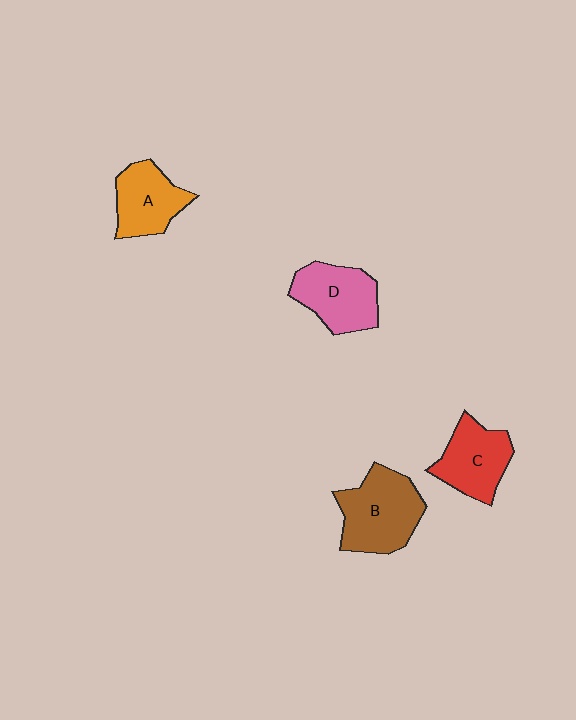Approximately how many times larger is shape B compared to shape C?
Approximately 1.3 times.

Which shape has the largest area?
Shape B (brown).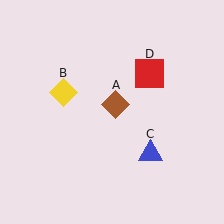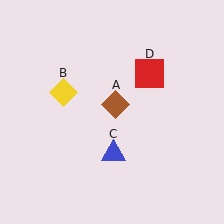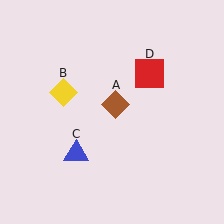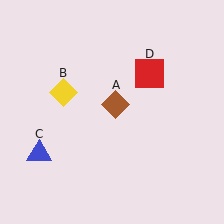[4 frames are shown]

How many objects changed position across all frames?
1 object changed position: blue triangle (object C).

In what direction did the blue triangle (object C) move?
The blue triangle (object C) moved left.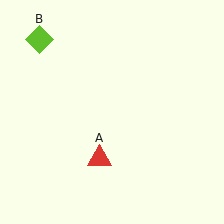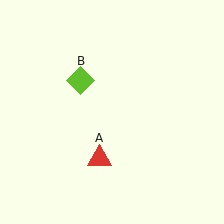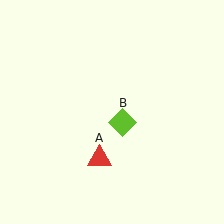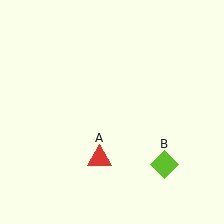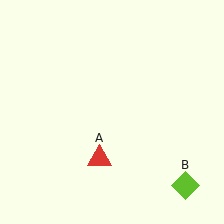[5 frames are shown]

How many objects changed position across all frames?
1 object changed position: lime diamond (object B).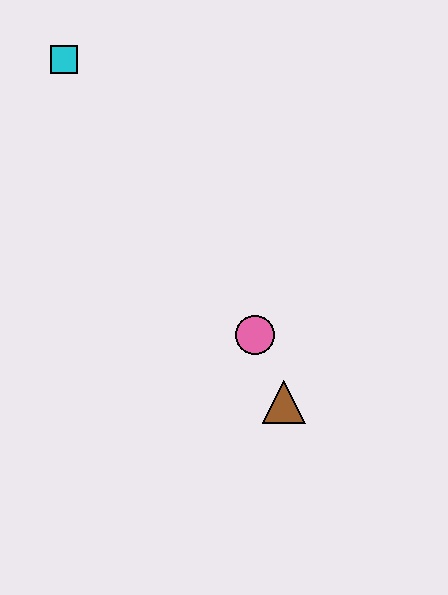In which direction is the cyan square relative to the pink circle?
The cyan square is above the pink circle.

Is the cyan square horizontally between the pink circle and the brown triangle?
No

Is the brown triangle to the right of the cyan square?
Yes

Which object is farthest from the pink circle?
The cyan square is farthest from the pink circle.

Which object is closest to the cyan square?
The pink circle is closest to the cyan square.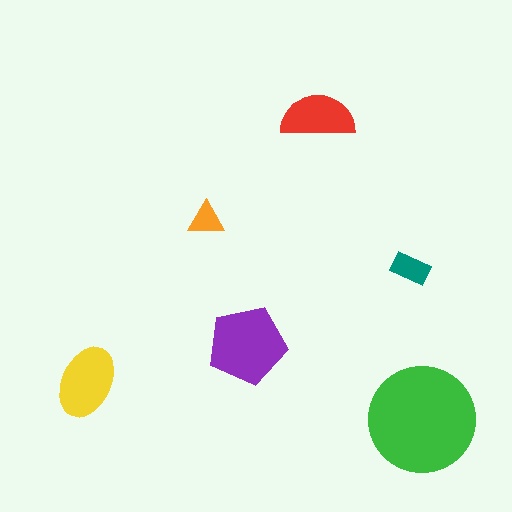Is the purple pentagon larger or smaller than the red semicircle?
Larger.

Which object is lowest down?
The green circle is bottommost.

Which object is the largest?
The green circle.